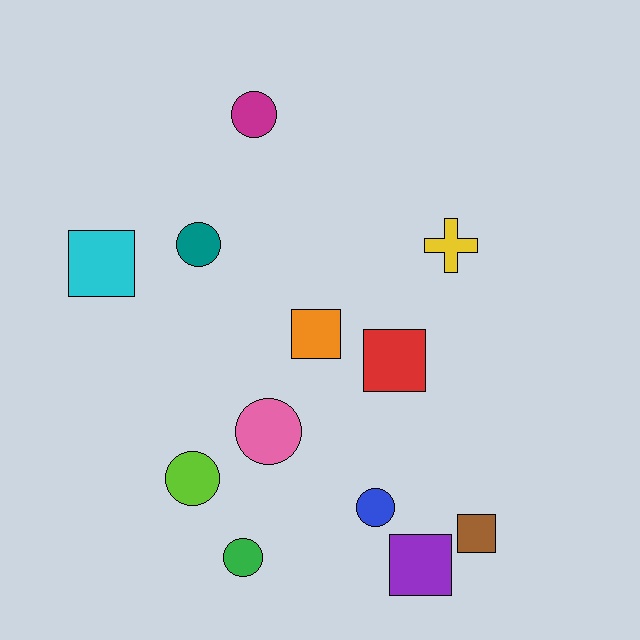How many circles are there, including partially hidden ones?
There are 6 circles.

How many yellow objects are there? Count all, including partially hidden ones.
There is 1 yellow object.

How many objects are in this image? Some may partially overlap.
There are 12 objects.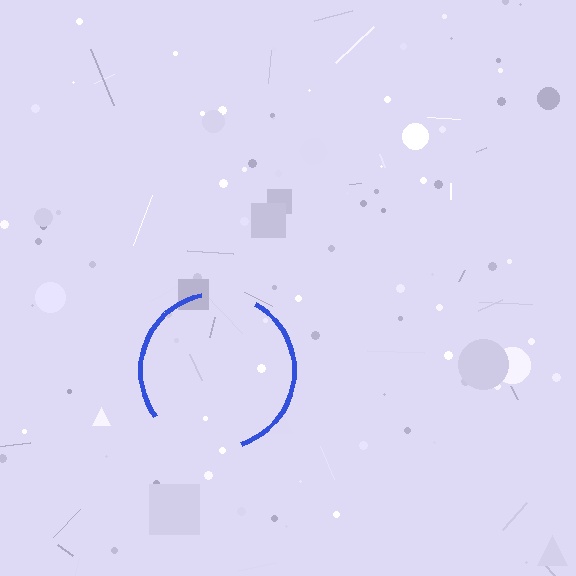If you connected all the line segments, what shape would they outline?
They would outline a circle.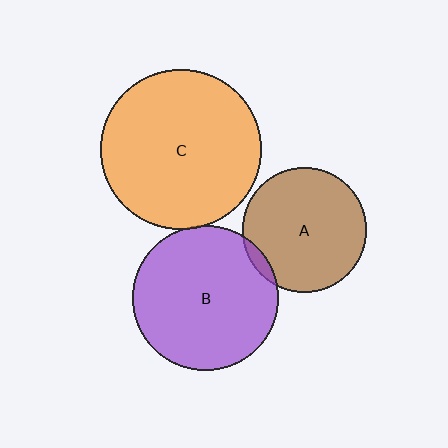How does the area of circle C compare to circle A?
Approximately 1.7 times.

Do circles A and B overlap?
Yes.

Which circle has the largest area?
Circle C (orange).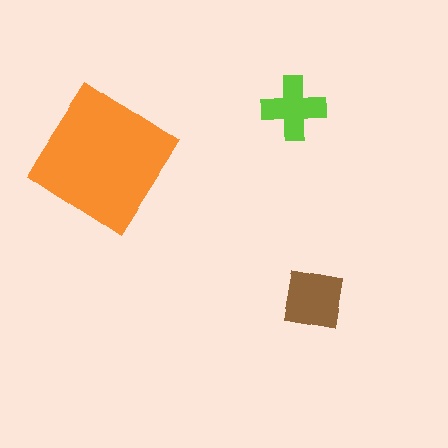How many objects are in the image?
There are 3 objects in the image.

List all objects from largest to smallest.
The orange diamond, the brown square, the lime cross.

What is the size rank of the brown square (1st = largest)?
2nd.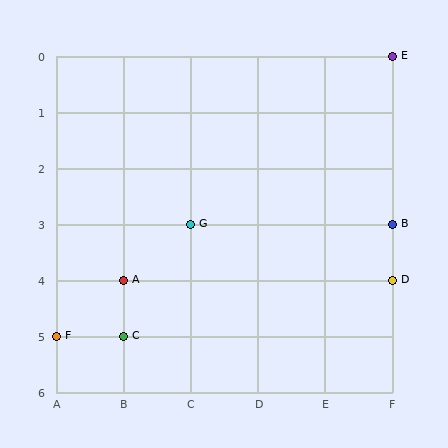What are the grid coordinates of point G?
Point G is at grid coordinates (C, 3).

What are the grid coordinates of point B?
Point B is at grid coordinates (F, 3).